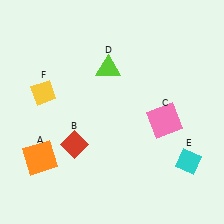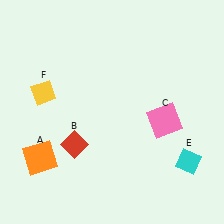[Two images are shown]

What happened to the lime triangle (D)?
The lime triangle (D) was removed in Image 2. It was in the top-left area of Image 1.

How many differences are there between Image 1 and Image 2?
There is 1 difference between the two images.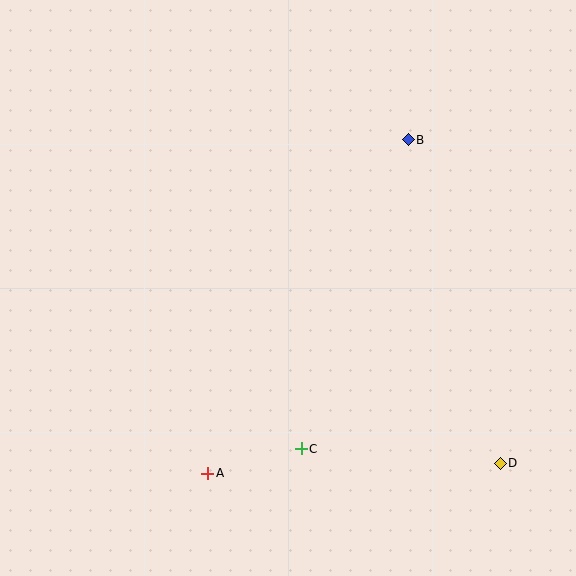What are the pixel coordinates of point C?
Point C is at (301, 449).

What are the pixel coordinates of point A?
Point A is at (208, 473).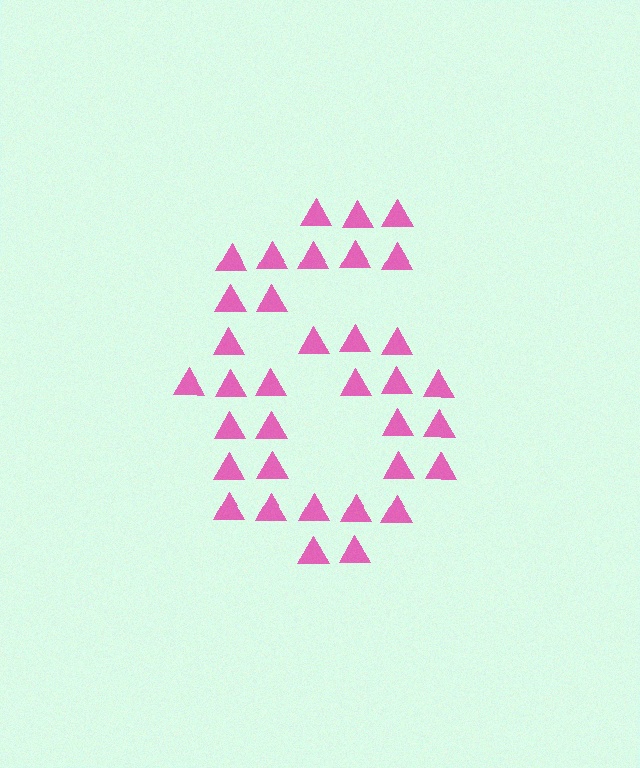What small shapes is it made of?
It is made of small triangles.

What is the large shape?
The large shape is the digit 6.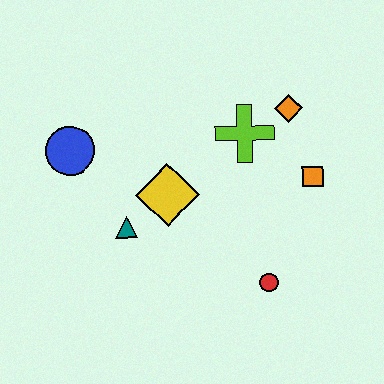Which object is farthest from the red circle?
The blue circle is farthest from the red circle.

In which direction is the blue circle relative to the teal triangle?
The blue circle is above the teal triangle.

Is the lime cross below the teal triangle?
No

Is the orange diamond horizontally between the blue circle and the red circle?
No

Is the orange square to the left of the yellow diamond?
No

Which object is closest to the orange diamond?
The lime cross is closest to the orange diamond.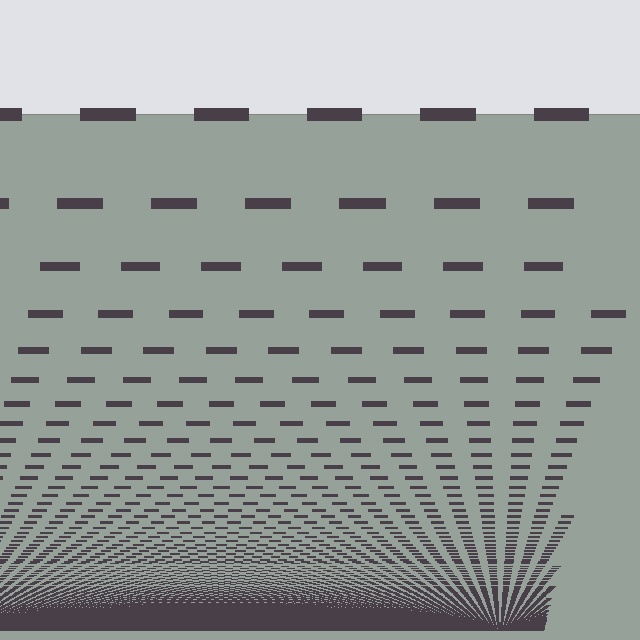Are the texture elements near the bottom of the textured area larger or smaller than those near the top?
Smaller. The gradient is inverted — elements near the bottom are smaller and denser.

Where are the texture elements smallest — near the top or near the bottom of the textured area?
Near the bottom.